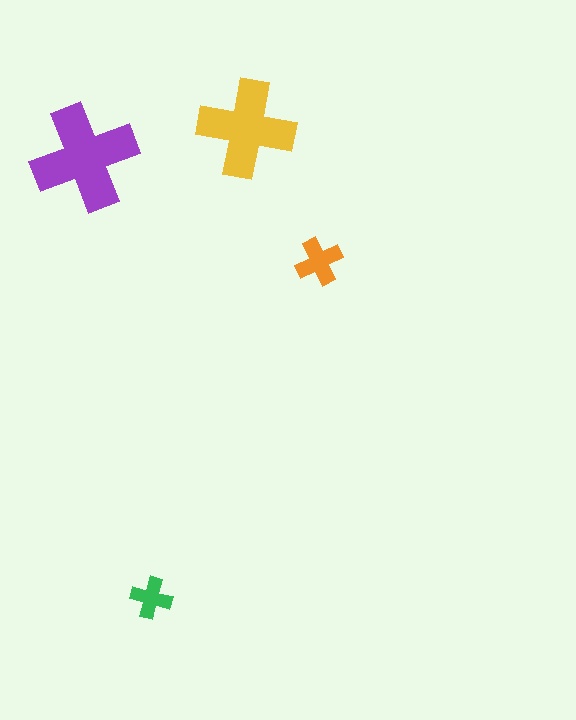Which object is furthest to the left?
The purple cross is leftmost.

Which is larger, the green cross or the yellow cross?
The yellow one.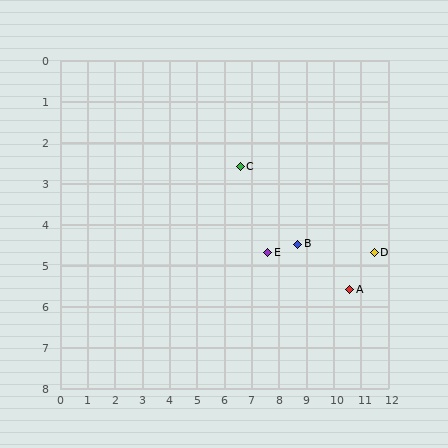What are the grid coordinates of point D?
Point D is at approximately (11.5, 4.7).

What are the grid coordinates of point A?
Point A is at approximately (10.6, 5.6).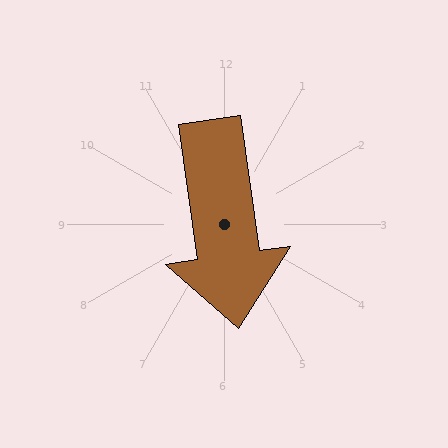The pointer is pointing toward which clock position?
Roughly 6 o'clock.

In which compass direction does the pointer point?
South.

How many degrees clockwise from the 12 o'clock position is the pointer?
Approximately 172 degrees.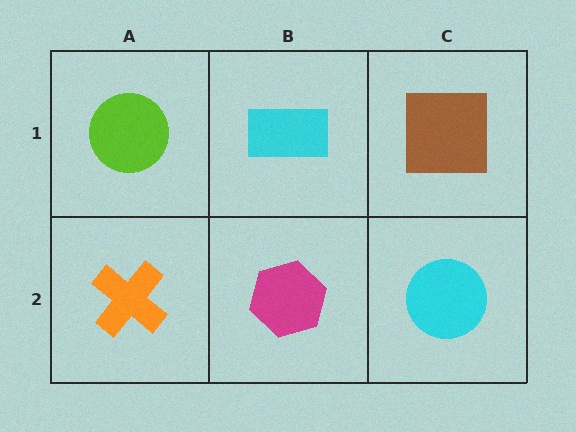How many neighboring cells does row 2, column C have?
2.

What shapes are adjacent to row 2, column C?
A brown square (row 1, column C), a magenta hexagon (row 2, column B).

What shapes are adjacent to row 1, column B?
A magenta hexagon (row 2, column B), a lime circle (row 1, column A), a brown square (row 1, column C).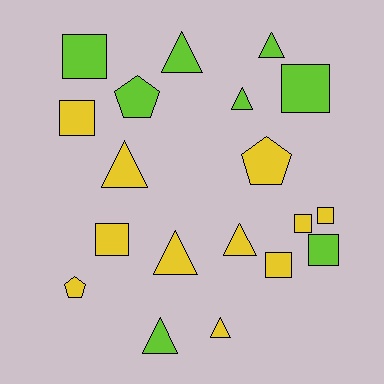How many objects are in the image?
There are 19 objects.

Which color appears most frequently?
Yellow, with 11 objects.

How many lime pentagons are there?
There is 1 lime pentagon.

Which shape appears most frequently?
Triangle, with 8 objects.